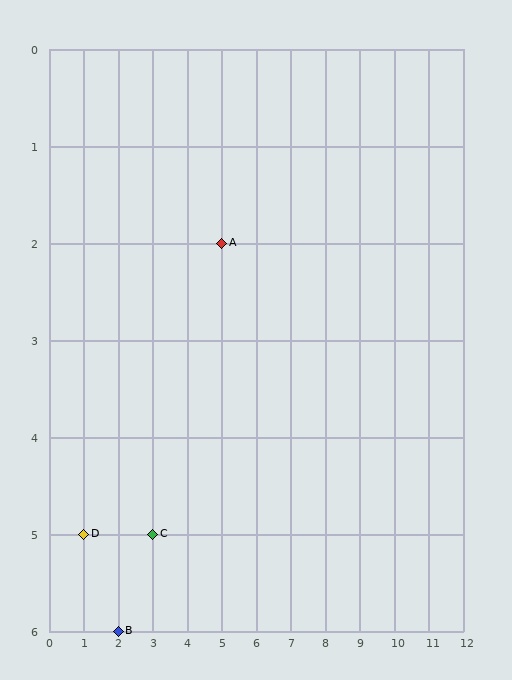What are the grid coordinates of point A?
Point A is at grid coordinates (5, 2).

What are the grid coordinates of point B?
Point B is at grid coordinates (2, 6).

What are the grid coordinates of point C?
Point C is at grid coordinates (3, 5).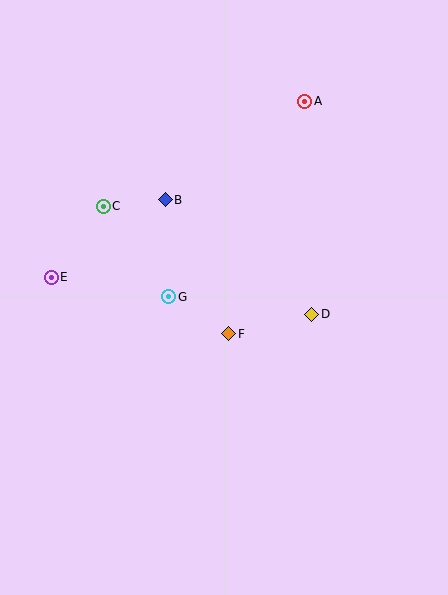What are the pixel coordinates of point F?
Point F is at (229, 334).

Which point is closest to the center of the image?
Point F at (229, 334) is closest to the center.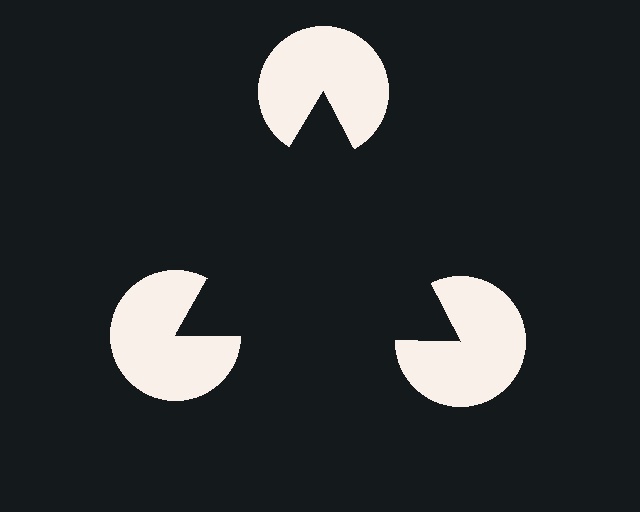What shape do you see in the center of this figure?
An illusory triangle — its edges are inferred from the aligned wedge cuts in the pac-man discs, not physically drawn.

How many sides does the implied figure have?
3 sides.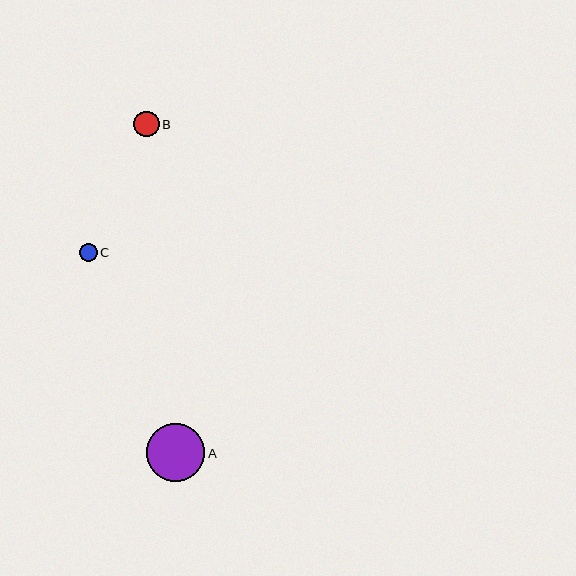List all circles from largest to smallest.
From largest to smallest: A, B, C.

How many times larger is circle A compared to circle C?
Circle A is approximately 3.4 times the size of circle C.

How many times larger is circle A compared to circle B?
Circle A is approximately 2.3 times the size of circle B.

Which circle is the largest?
Circle A is the largest with a size of approximately 58 pixels.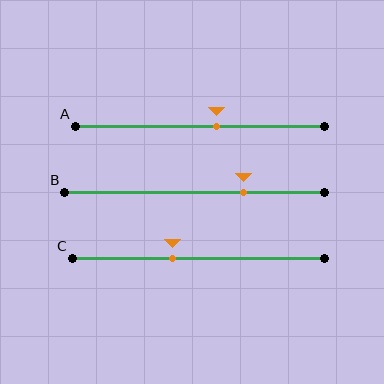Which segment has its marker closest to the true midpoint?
Segment A has its marker closest to the true midpoint.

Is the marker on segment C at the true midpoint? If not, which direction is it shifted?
No, the marker on segment C is shifted to the left by about 10% of the segment length.